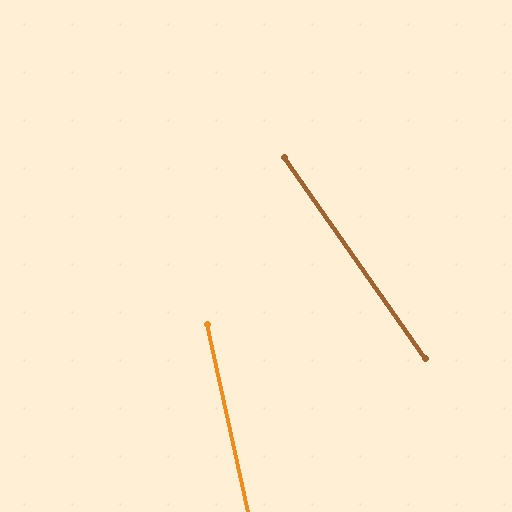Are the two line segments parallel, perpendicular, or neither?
Neither parallel nor perpendicular — they differ by about 23°.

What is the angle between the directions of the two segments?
Approximately 23 degrees.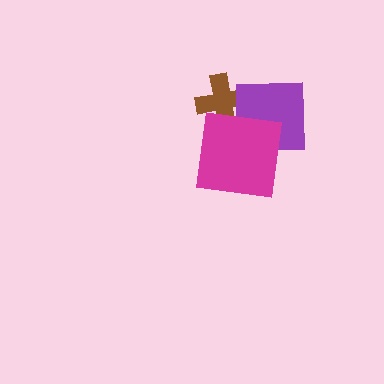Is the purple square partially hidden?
Yes, it is partially covered by another shape.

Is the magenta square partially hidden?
No, no other shape covers it.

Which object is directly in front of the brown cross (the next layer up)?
The purple square is directly in front of the brown cross.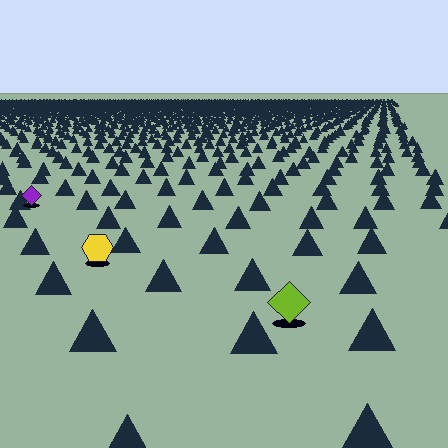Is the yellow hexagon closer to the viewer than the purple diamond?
Yes. The yellow hexagon is closer — you can tell from the texture gradient: the ground texture is coarser near it.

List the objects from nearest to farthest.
From nearest to farthest: the lime diamond, the yellow hexagon, the purple diamond.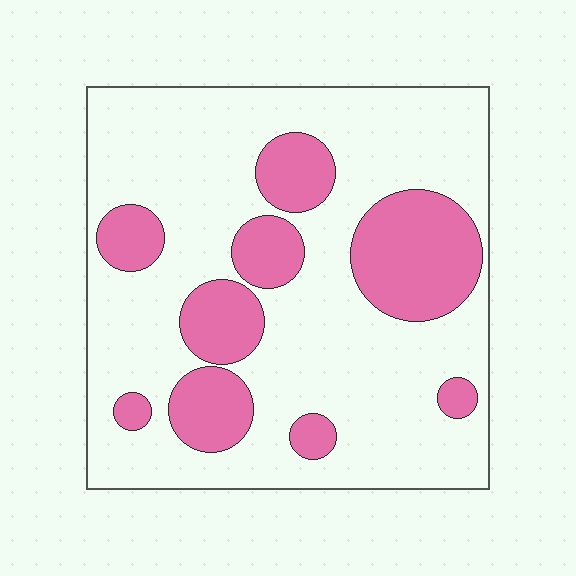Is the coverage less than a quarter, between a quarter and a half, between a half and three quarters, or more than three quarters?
Between a quarter and a half.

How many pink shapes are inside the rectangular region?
9.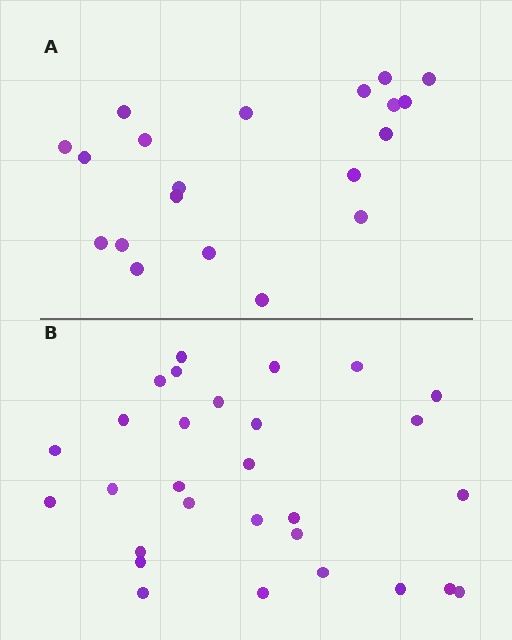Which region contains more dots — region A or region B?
Region B (the bottom region) has more dots.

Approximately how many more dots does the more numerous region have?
Region B has roughly 8 or so more dots than region A.